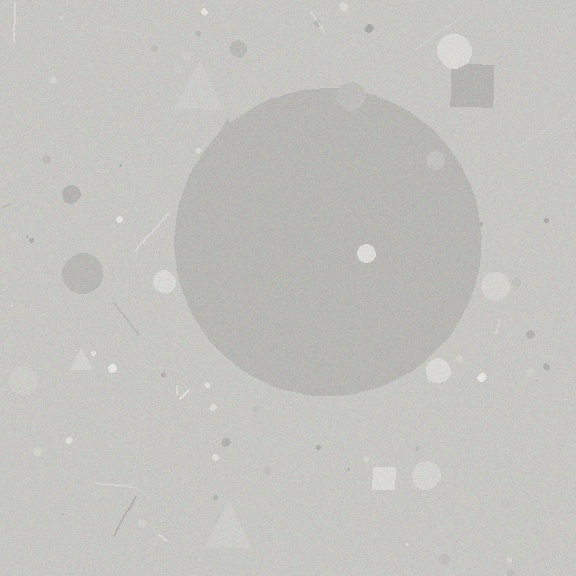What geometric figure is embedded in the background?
A circle is embedded in the background.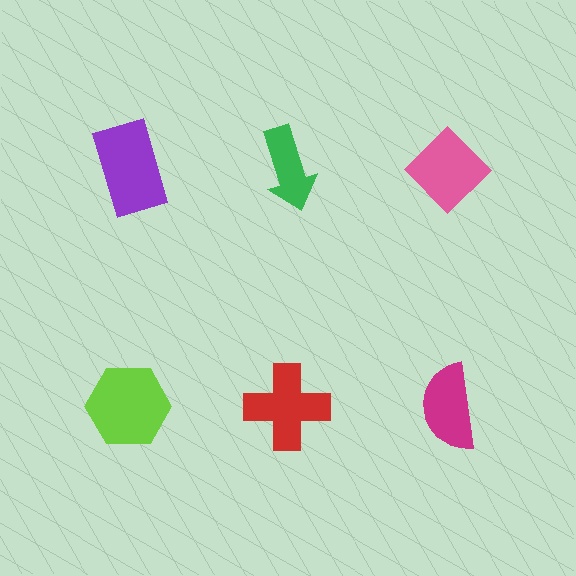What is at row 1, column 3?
A pink diamond.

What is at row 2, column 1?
A lime hexagon.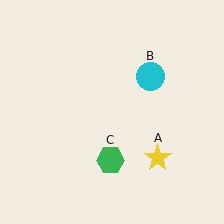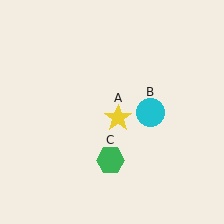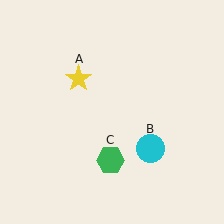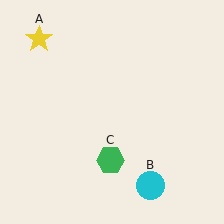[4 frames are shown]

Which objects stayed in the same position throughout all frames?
Green hexagon (object C) remained stationary.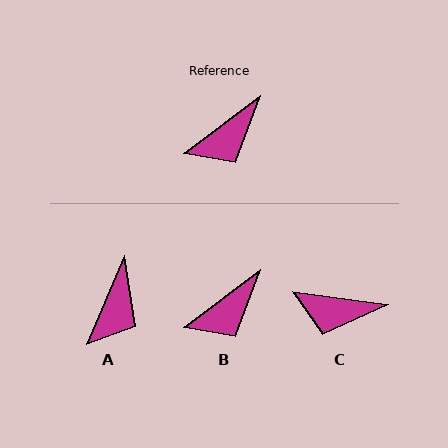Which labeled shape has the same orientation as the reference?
B.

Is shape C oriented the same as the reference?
No, it is off by about 45 degrees.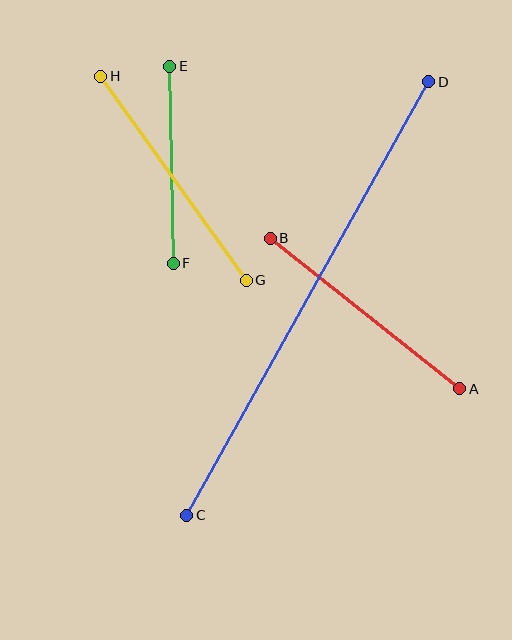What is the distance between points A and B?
The distance is approximately 242 pixels.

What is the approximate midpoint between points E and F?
The midpoint is at approximately (171, 165) pixels.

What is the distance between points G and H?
The distance is approximately 250 pixels.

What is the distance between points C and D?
The distance is approximately 496 pixels.